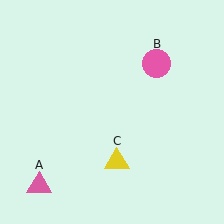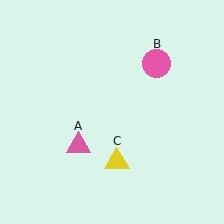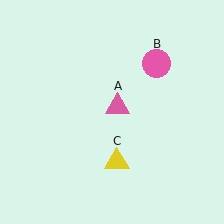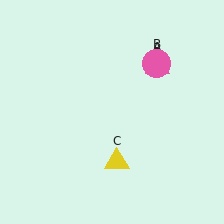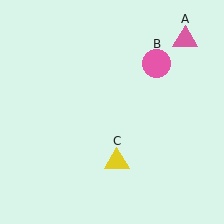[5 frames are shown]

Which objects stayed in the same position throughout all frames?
Pink circle (object B) and yellow triangle (object C) remained stationary.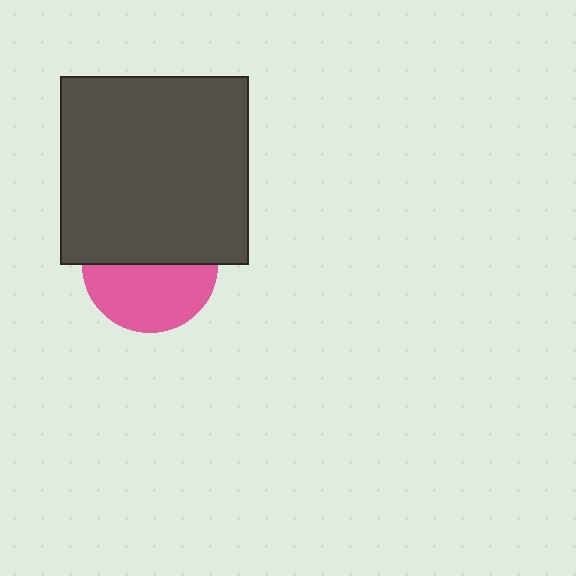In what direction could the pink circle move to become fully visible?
The pink circle could move down. That would shift it out from behind the dark gray square entirely.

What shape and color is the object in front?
The object in front is a dark gray square.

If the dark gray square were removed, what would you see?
You would see the complete pink circle.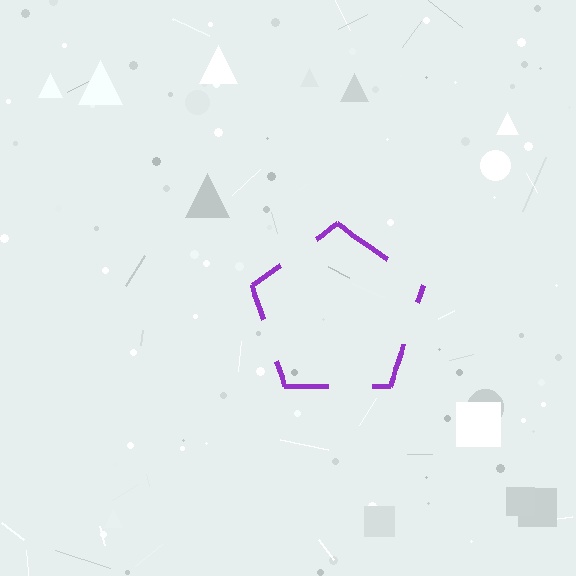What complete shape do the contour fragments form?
The contour fragments form a pentagon.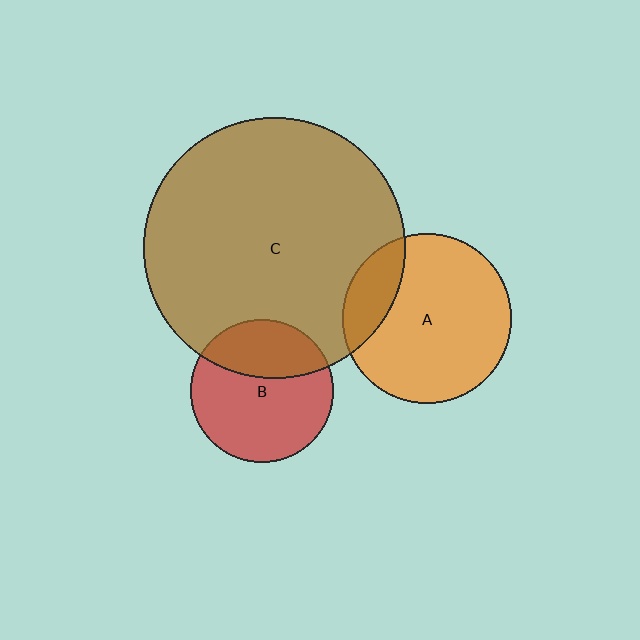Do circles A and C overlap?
Yes.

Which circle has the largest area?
Circle C (brown).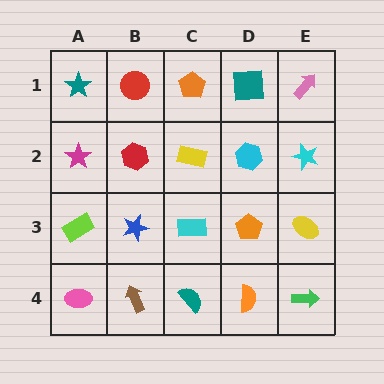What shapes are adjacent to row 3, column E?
A cyan star (row 2, column E), a green arrow (row 4, column E), an orange pentagon (row 3, column D).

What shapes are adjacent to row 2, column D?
A teal square (row 1, column D), an orange pentagon (row 3, column D), a yellow rectangle (row 2, column C), a cyan star (row 2, column E).